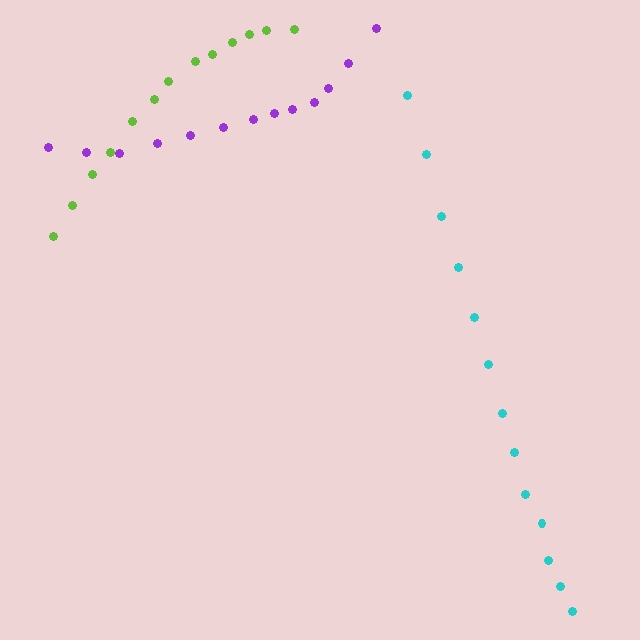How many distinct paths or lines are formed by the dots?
There are 3 distinct paths.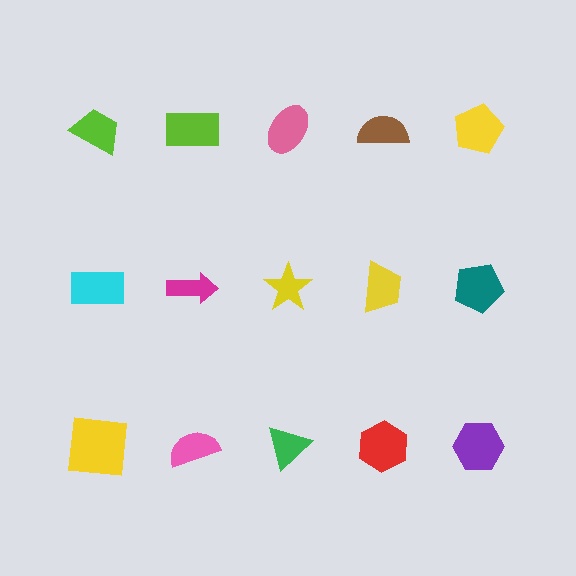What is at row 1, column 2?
A lime rectangle.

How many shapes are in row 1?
5 shapes.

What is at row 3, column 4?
A red hexagon.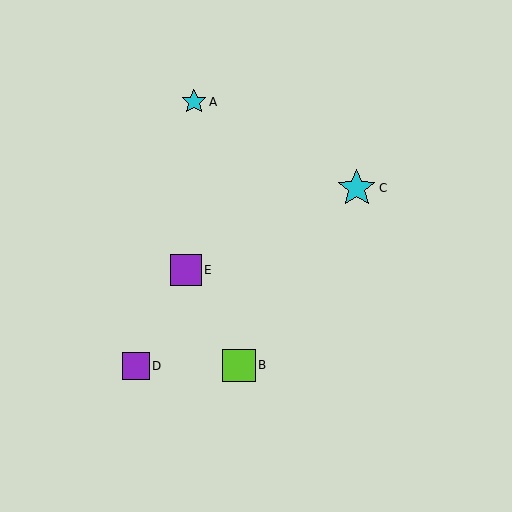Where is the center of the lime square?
The center of the lime square is at (239, 365).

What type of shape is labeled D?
Shape D is a purple square.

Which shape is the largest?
The cyan star (labeled C) is the largest.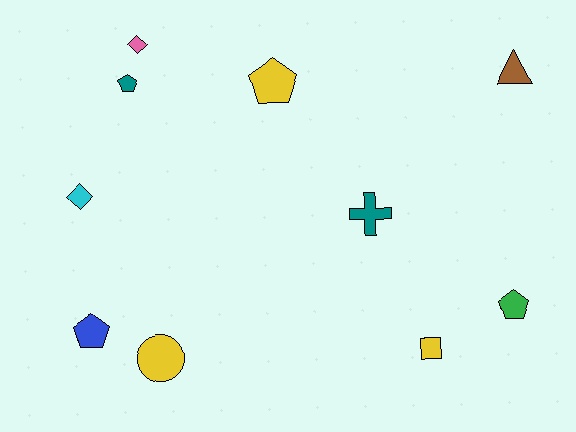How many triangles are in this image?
There is 1 triangle.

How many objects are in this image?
There are 10 objects.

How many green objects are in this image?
There is 1 green object.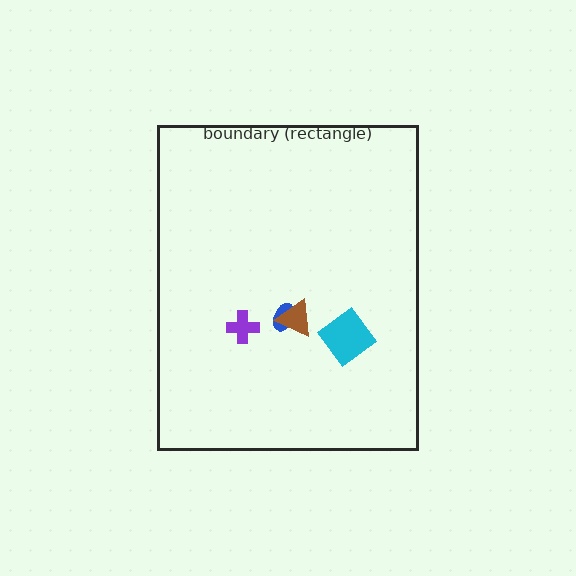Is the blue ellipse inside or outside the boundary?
Inside.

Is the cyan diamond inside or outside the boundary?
Inside.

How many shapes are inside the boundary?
4 inside, 0 outside.